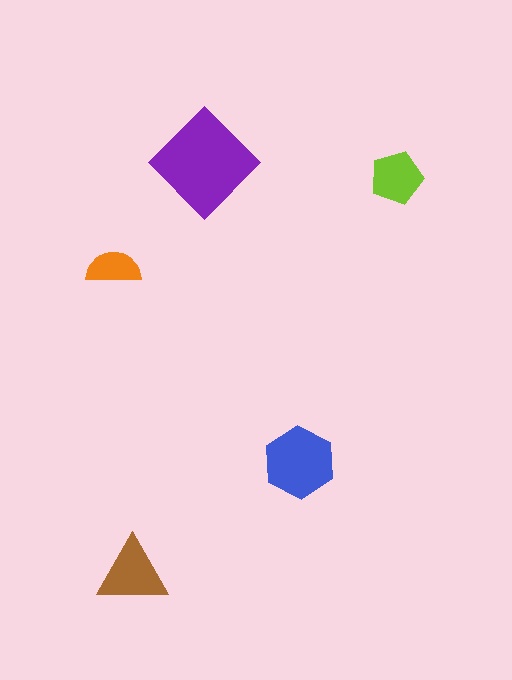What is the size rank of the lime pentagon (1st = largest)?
4th.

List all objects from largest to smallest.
The purple diamond, the blue hexagon, the brown triangle, the lime pentagon, the orange semicircle.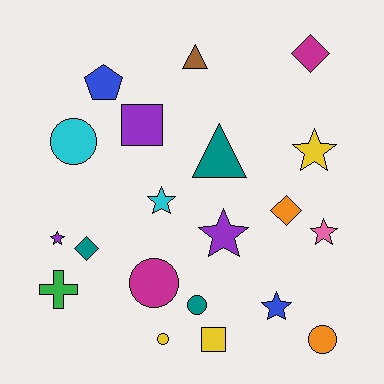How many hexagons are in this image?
There are no hexagons.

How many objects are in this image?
There are 20 objects.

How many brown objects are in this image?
There is 1 brown object.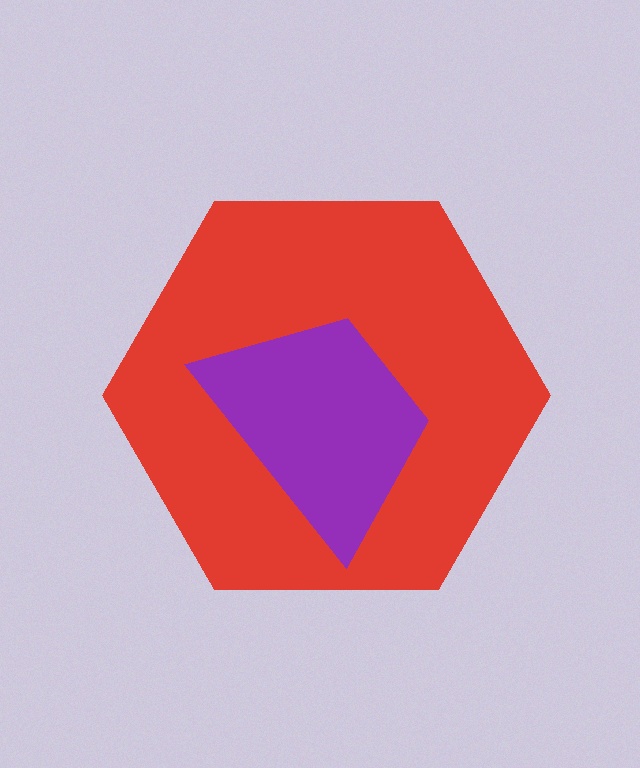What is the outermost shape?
The red hexagon.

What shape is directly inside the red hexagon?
The purple trapezoid.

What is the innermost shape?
The purple trapezoid.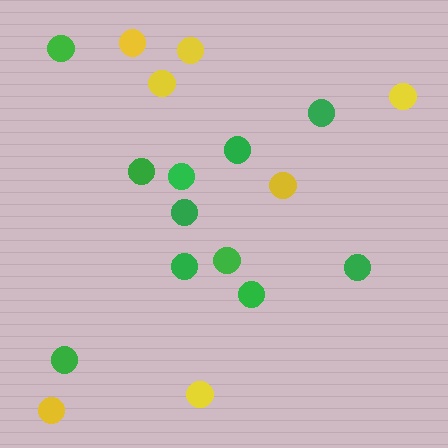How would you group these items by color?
There are 2 groups: one group of yellow circles (7) and one group of green circles (11).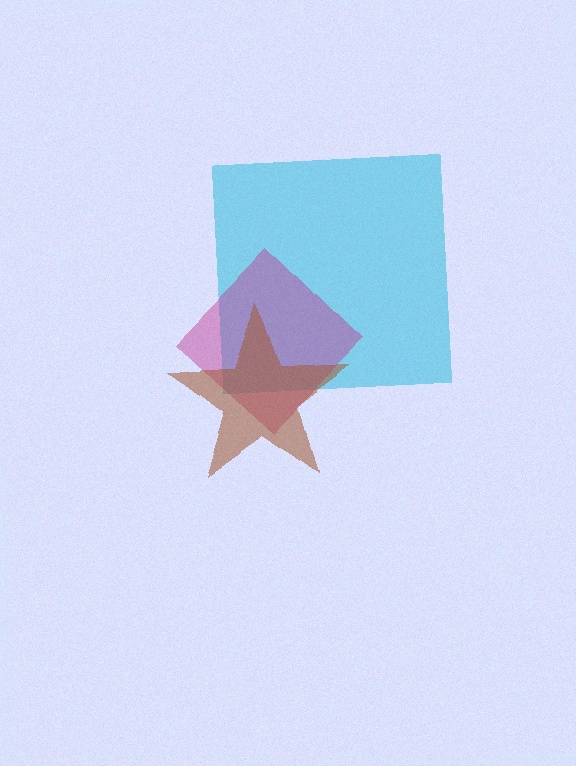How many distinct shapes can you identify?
There are 3 distinct shapes: a cyan square, a magenta diamond, a brown star.